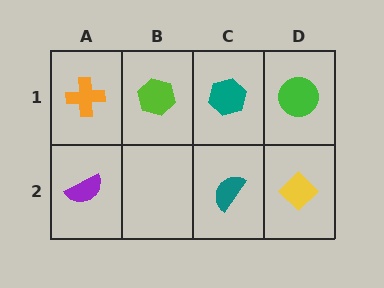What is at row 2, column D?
A yellow diamond.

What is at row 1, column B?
A lime hexagon.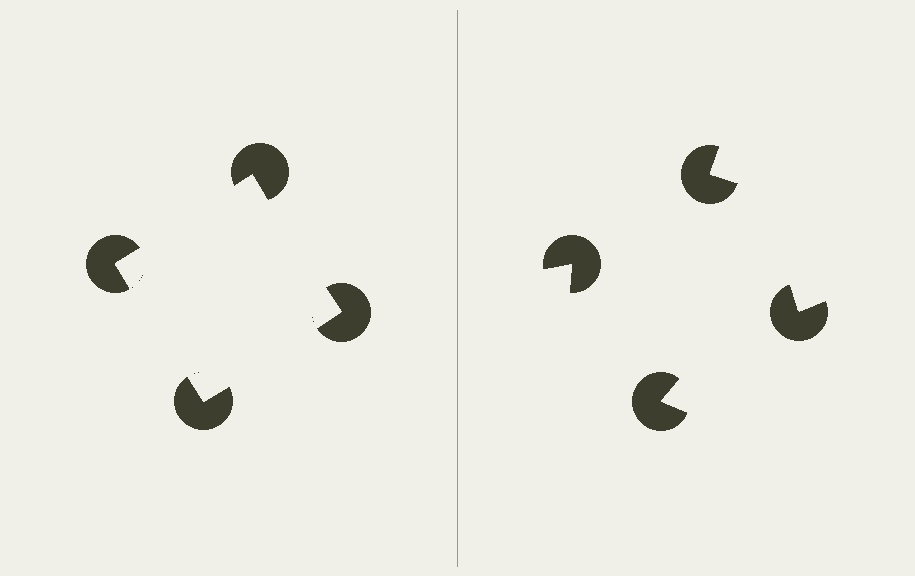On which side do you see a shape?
An illusory square appears on the left side. On the right side the wedge cuts are rotated, so no coherent shape forms.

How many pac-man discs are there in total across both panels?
8 — 4 on each side.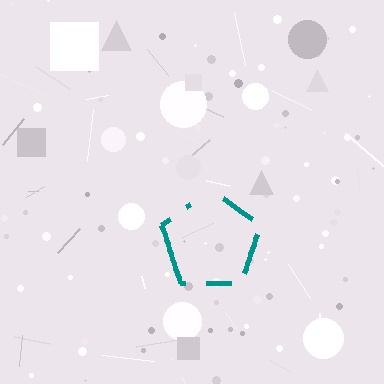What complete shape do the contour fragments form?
The contour fragments form a pentagon.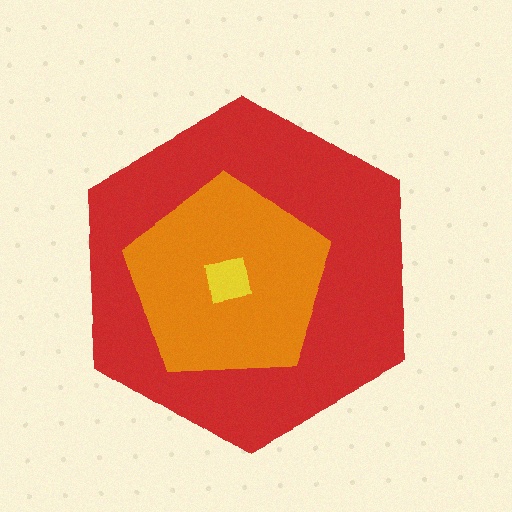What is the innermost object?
The yellow square.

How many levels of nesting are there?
3.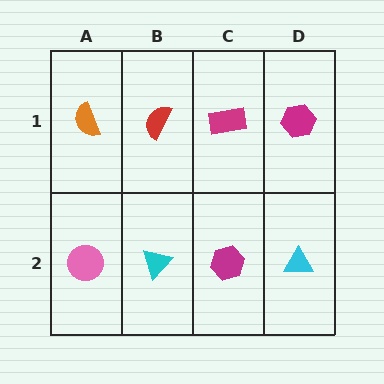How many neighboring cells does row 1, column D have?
2.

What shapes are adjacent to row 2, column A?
An orange semicircle (row 1, column A), a cyan triangle (row 2, column B).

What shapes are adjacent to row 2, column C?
A magenta rectangle (row 1, column C), a cyan triangle (row 2, column B), a cyan triangle (row 2, column D).